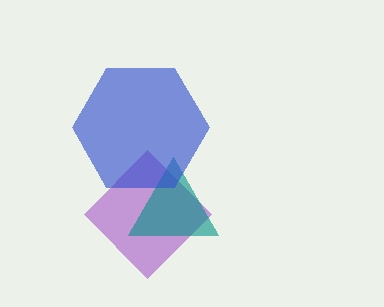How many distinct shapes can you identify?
There are 3 distinct shapes: a purple diamond, a teal triangle, a blue hexagon.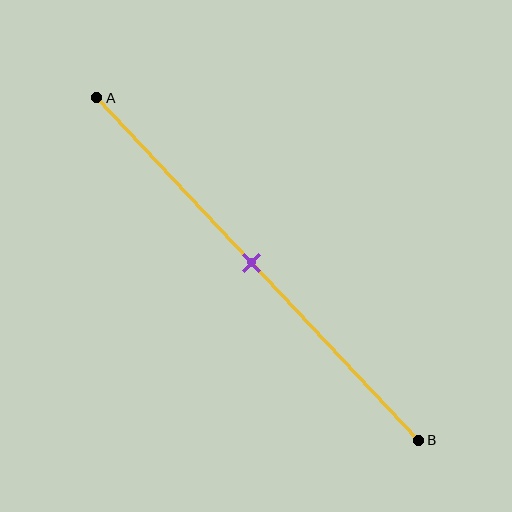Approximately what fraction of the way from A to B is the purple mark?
The purple mark is approximately 50% of the way from A to B.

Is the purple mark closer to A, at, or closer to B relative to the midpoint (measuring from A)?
The purple mark is approximately at the midpoint of segment AB.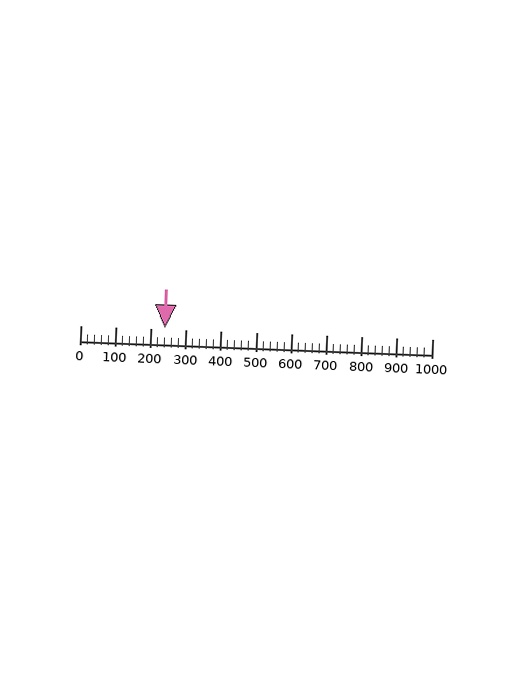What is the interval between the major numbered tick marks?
The major tick marks are spaced 100 units apart.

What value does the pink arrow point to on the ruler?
The pink arrow points to approximately 240.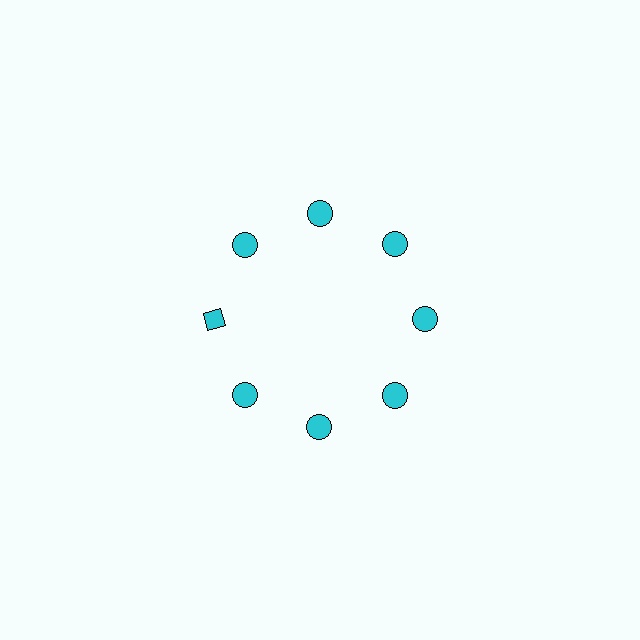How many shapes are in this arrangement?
There are 8 shapes arranged in a ring pattern.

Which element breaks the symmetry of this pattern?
The cyan diamond at roughly the 9 o'clock position breaks the symmetry. All other shapes are cyan circles.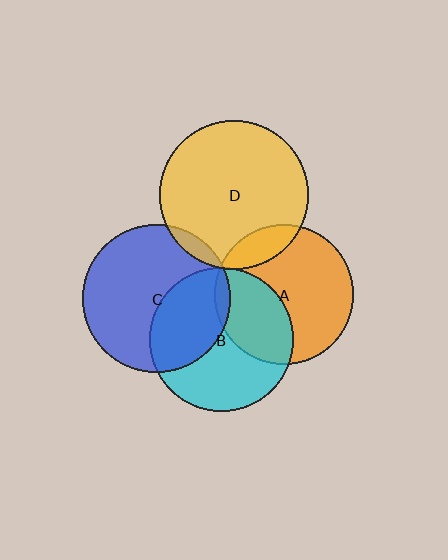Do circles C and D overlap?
Yes.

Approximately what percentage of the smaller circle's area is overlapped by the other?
Approximately 5%.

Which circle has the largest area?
Circle D (yellow).